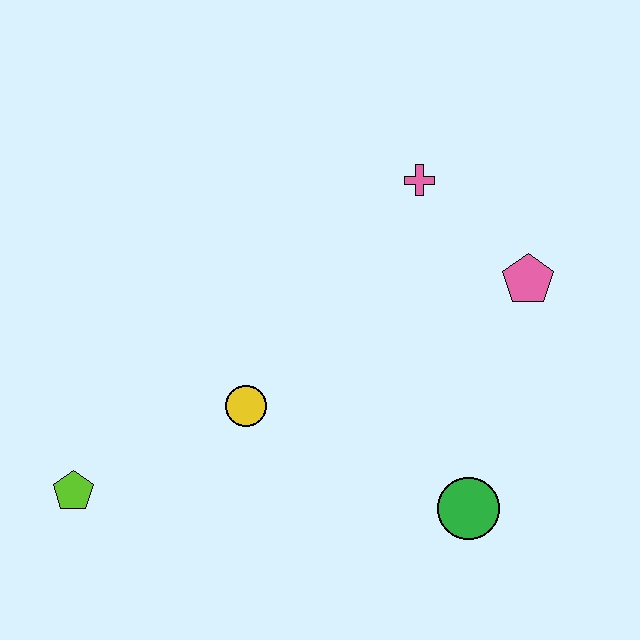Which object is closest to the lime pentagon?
The yellow circle is closest to the lime pentagon.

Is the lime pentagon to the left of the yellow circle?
Yes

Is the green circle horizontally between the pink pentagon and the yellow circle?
Yes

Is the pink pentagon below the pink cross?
Yes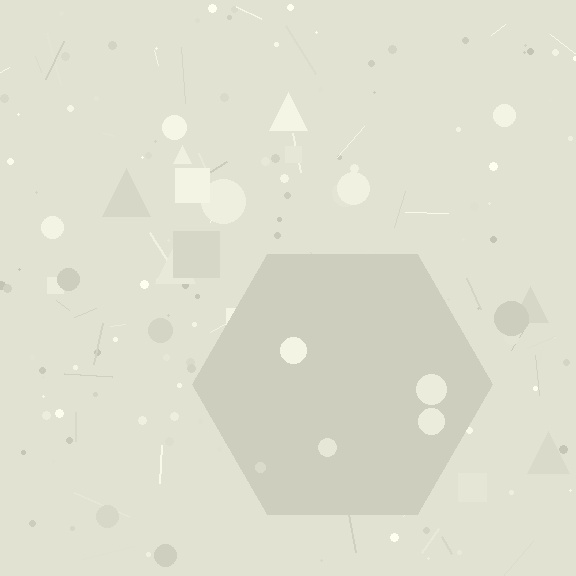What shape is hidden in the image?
A hexagon is hidden in the image.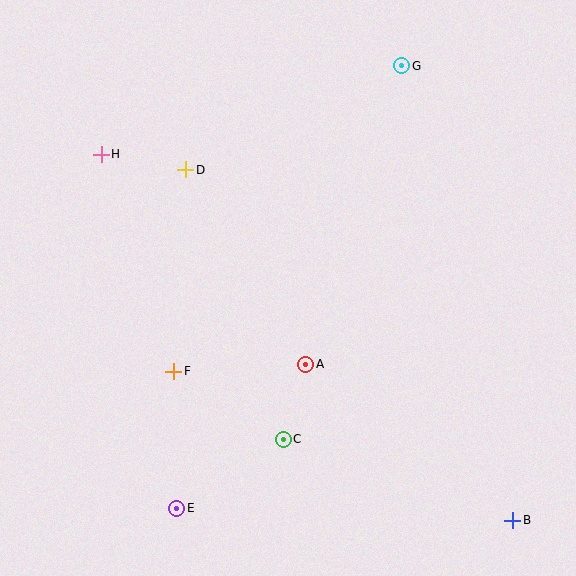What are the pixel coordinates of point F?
Point F is at (174, 371).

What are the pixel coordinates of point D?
Point D is at (186, 170).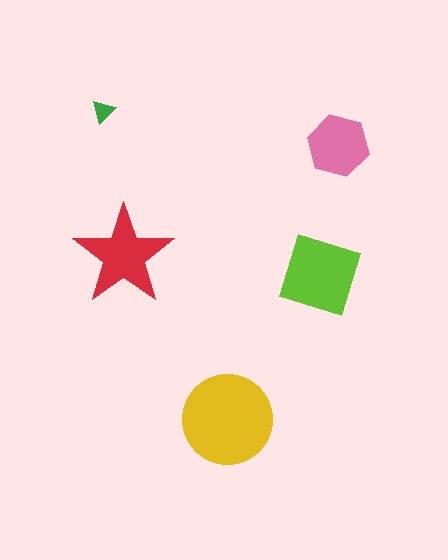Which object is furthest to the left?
The green triangle is leftmost.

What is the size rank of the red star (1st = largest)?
3rd.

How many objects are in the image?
There are 5 objects in the image.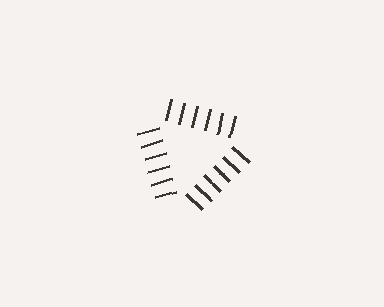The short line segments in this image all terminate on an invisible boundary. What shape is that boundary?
An illusory triangle — the line segments terminate on its edges but no continuous stroke is drawn.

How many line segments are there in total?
18 — 6 along each of the 3 edges.